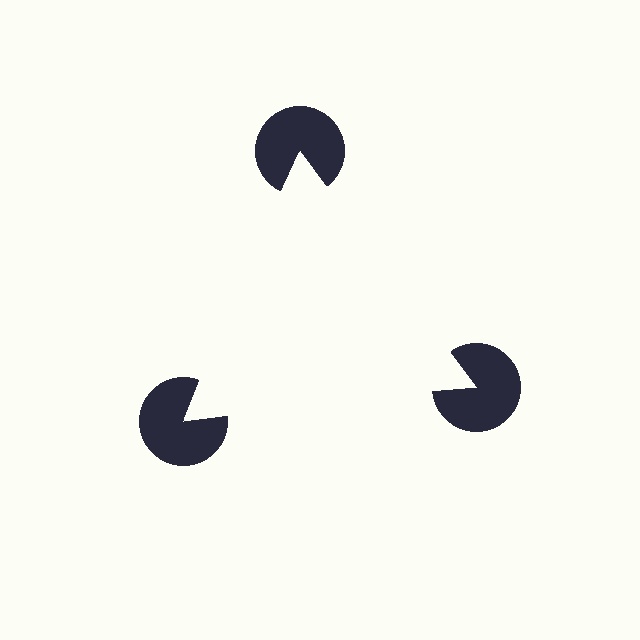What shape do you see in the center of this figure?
An illusory triangle — its edges are inferred from the aligned wedge cuts in the pac-man discs, not physically drawn.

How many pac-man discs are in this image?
There are 3 — one at each vertex of the illusory triangle.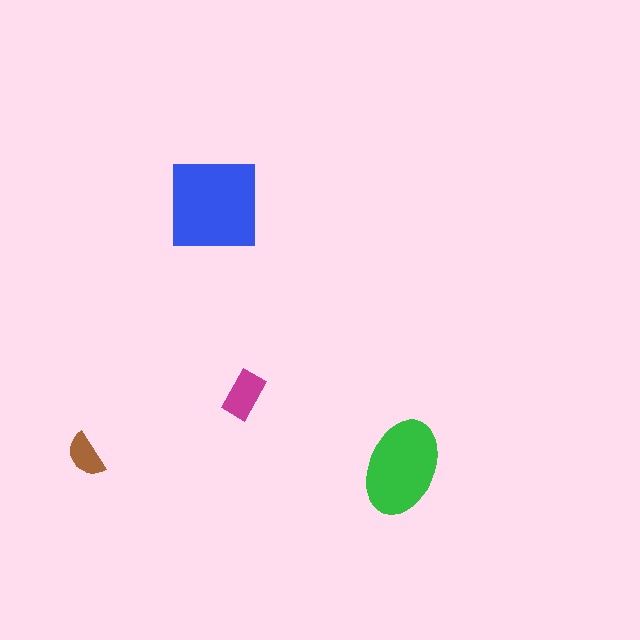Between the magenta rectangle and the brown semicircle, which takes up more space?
The magenta rectangle.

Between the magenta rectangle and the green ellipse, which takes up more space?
The green ellipse.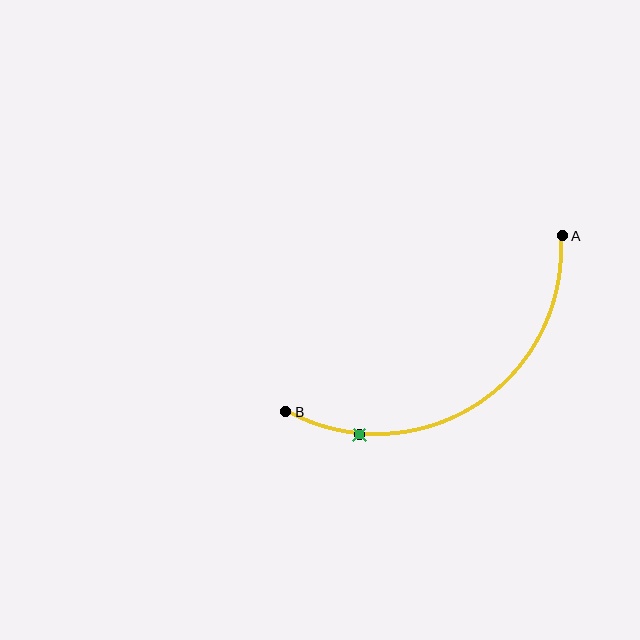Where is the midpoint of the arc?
The arc midpoint is the point on the curve farthest from the straight line joining A and B. It sits below that line.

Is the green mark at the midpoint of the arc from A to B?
No. The green mark lies on the arc but is closer to endpoint B. The arc midpoint would be at the point on the curve equidistant along the arc from both A and B.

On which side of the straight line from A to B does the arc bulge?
The arc bulges below the straight line connecting A and B.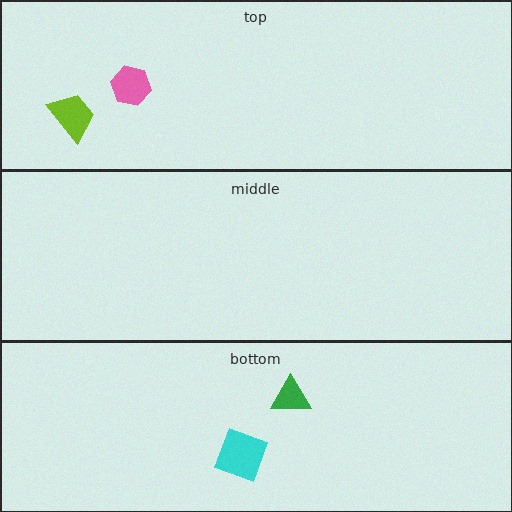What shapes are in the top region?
The lime trapezoid, the pink hexagon.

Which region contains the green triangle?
The bottom region.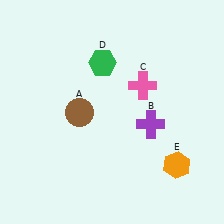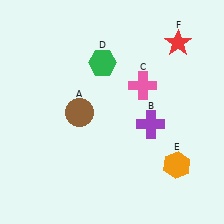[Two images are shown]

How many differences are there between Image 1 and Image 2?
There is 1 difference between the two images.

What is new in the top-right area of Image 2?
A red star (F) was added in the top-right area of Image 2.